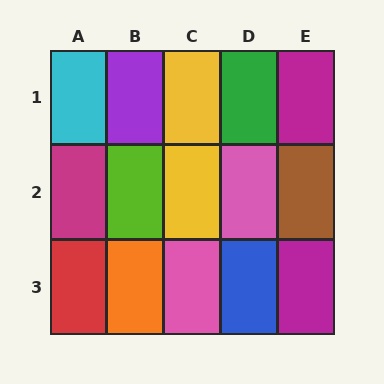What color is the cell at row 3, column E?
Magenta.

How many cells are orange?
1 cell is orange.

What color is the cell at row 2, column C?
Yellow.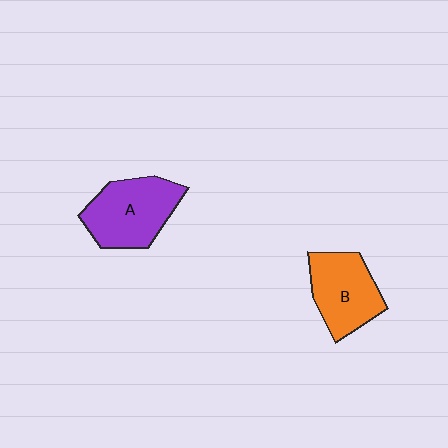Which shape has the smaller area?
Shape B (orange).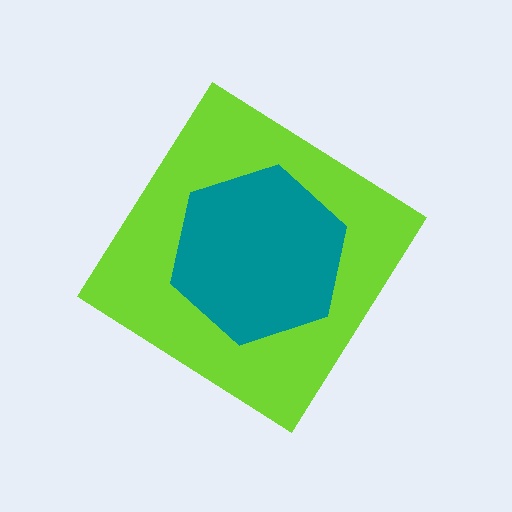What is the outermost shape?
The lime diamond.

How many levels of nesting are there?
2.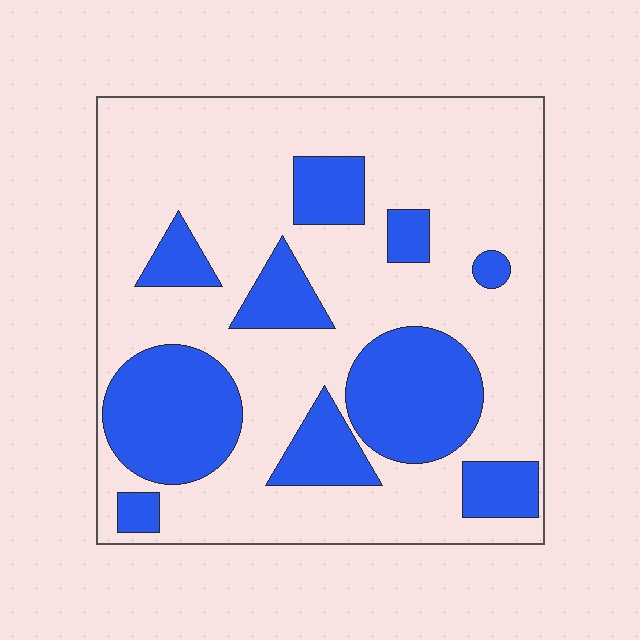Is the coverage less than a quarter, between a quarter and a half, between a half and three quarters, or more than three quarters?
Between a quarter and a half.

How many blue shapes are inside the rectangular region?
10.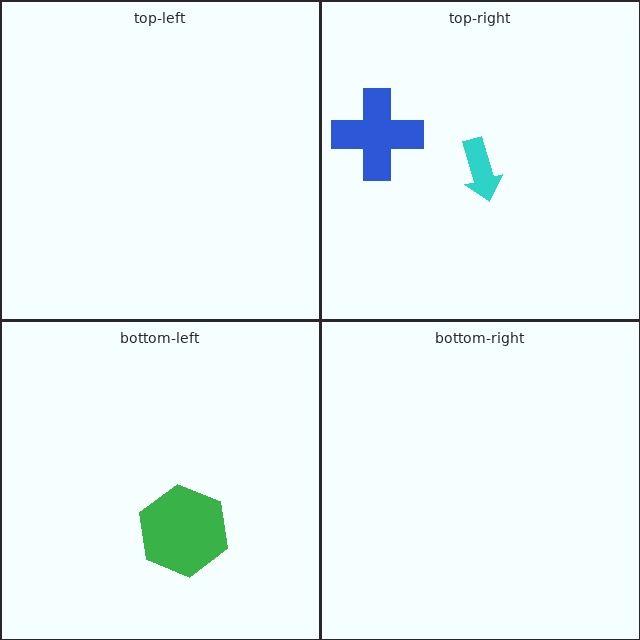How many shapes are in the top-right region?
2.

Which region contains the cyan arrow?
The top-right region.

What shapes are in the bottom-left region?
The green hexagon.